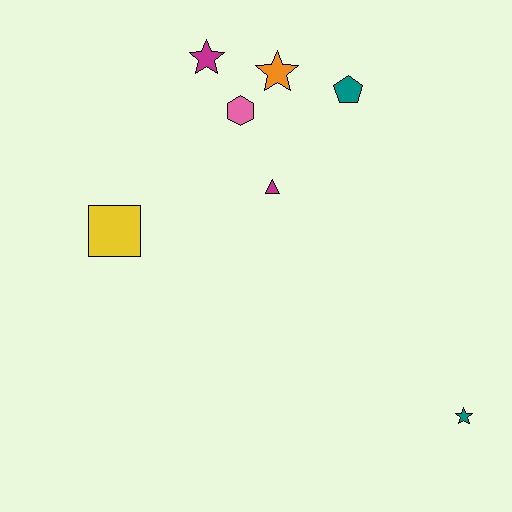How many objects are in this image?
There are 7 objects.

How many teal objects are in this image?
There are 2 teal objects.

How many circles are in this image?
There are no circles.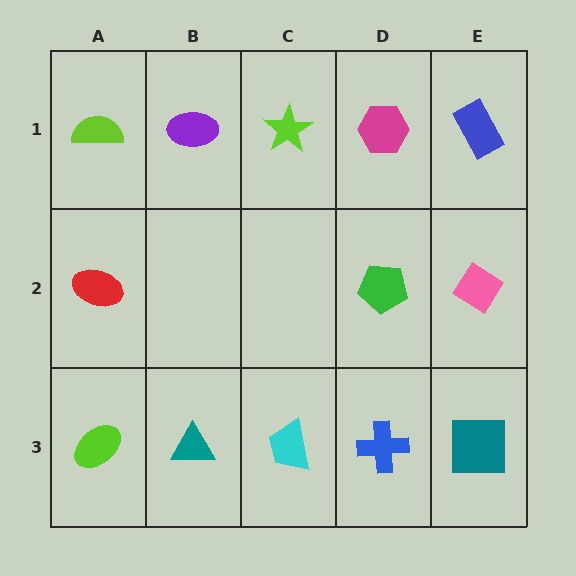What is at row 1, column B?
A purple ellipse.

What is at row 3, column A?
A lime ellipse.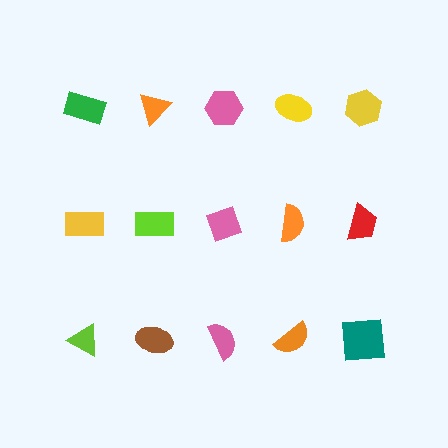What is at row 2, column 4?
An orange semicircle.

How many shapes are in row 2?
5 shapes.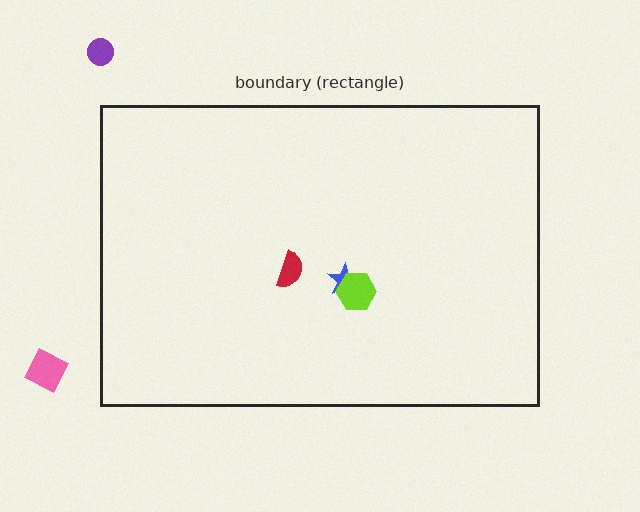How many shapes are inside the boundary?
3 inside, 2 outside.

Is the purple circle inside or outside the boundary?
Outside.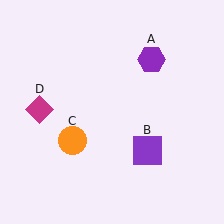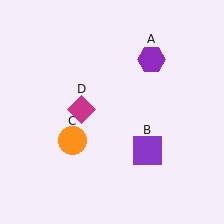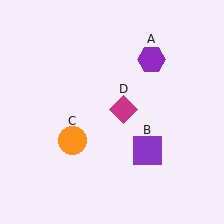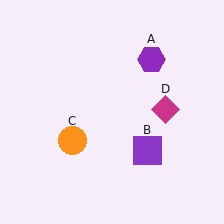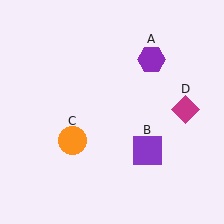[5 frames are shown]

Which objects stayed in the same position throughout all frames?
Purple hexagon (object A) and purple square (object B) and orange circle (object C) remained stationary.